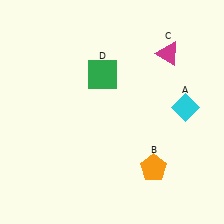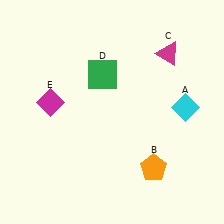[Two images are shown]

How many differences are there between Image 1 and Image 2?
There is 1 difference between the two images.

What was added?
A magenta diamond (E) was added in Image 2.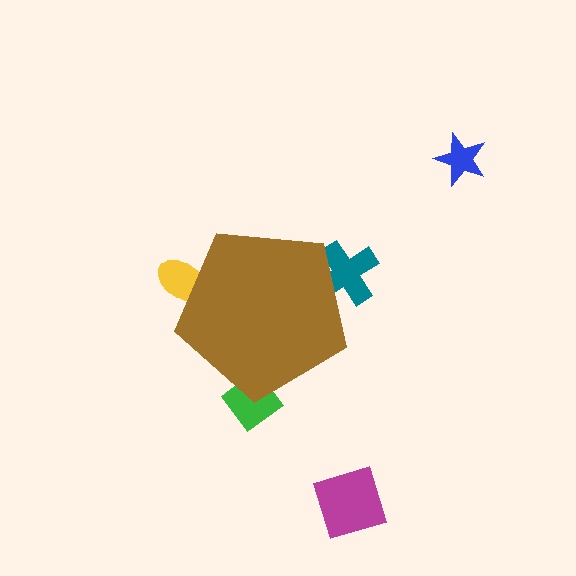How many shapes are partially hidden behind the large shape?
3 shapes are partially hidden.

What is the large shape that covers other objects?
A brown pentagon.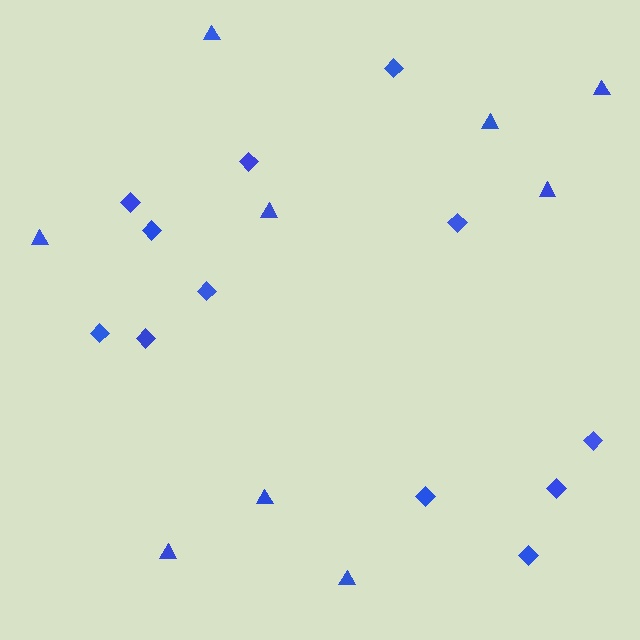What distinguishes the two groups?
There are 2 groups: one group of triangles (9) and one group of diamonds (12).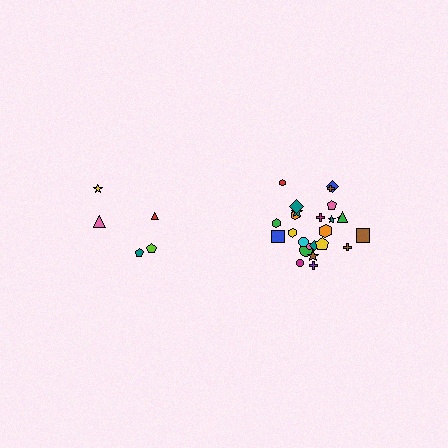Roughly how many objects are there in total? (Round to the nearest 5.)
Roughly 30 objects in total.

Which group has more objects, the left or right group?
The right group.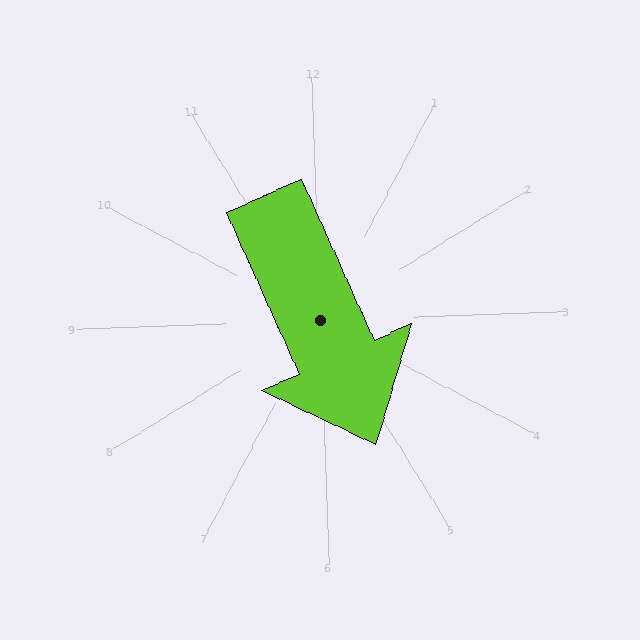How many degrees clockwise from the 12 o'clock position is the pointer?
Approximately 158 degrees.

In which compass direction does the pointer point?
South.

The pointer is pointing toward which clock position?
Roughly 5 o'clock.